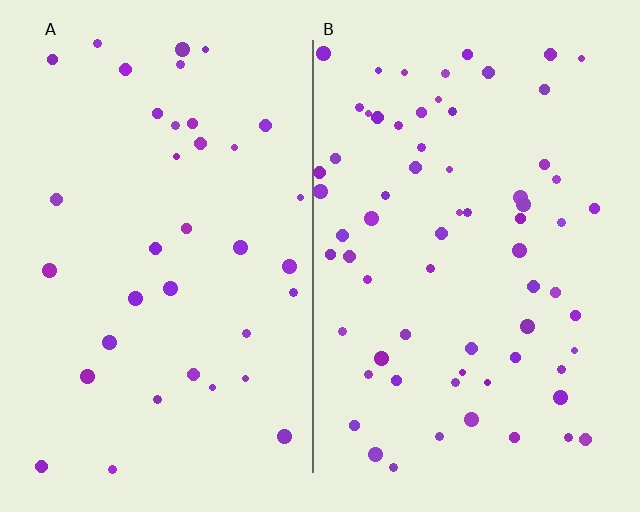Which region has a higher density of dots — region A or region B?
B (the right).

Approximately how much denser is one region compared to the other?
Approximately 1.9× — region B over region A.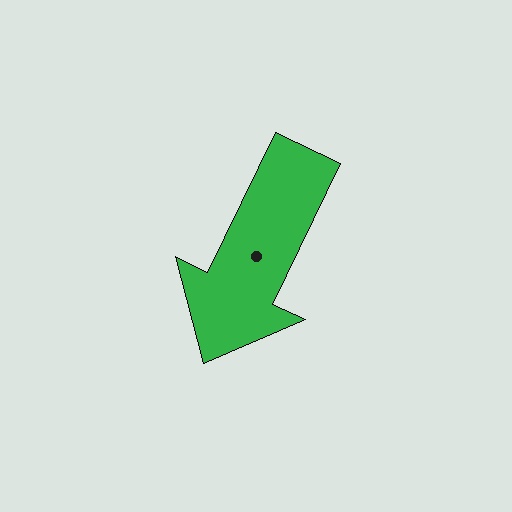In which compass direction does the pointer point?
Southwest.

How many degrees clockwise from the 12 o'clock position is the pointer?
Approximately 206 degrees.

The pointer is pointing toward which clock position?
Roughly 7 o'clock.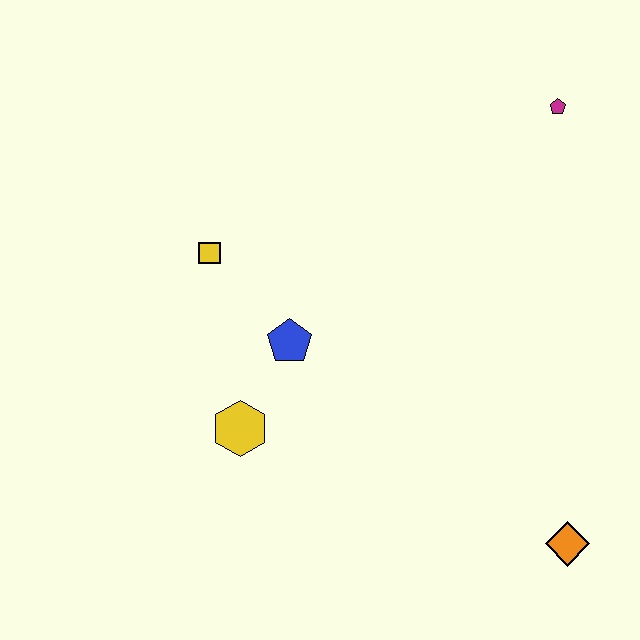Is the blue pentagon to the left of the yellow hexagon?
No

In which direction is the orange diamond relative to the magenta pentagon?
The orange diamond is below the magenta pentagon.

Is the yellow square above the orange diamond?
Yes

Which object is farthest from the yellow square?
The orange diamond is farthest from the yellow square.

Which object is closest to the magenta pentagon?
The blue pentagon is closest to the magenta pentagon.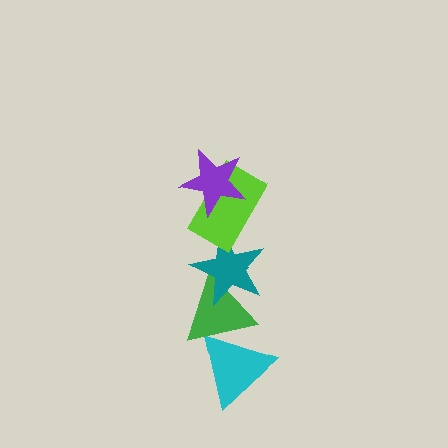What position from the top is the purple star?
The purple star is 1st from the top.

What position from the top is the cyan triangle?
The cyan triangle is 5th from the top.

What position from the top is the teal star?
The teal star is 3rd from the top.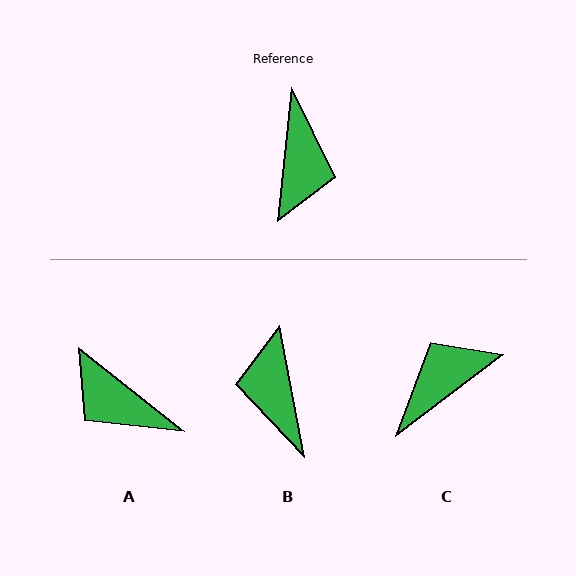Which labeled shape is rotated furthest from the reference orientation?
B, about 163 degrees away.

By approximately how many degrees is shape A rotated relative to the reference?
Approximately 123 degrees clockwise.